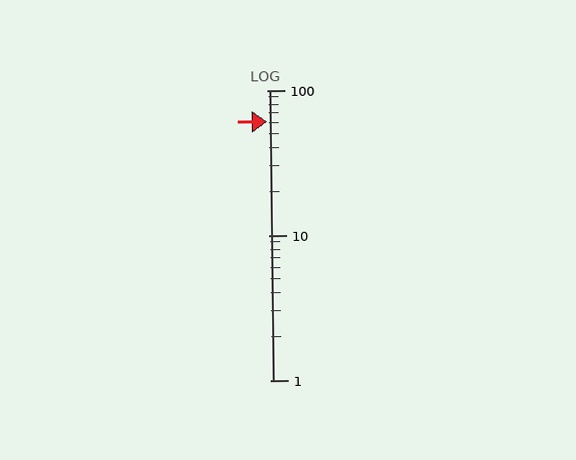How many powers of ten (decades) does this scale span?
The scale spans 2 decades, from 1 to 100.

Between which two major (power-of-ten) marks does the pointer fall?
The pointer is between 10 and 100.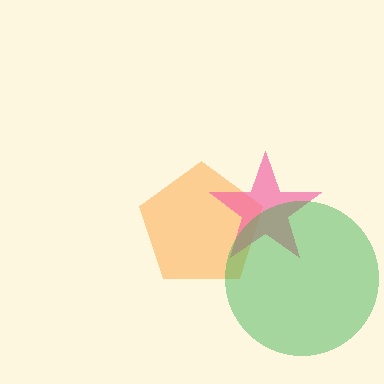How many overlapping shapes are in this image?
There are 3 overlapping shapes in the image.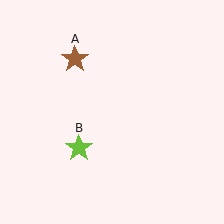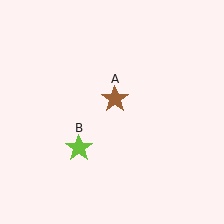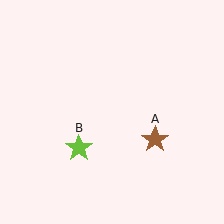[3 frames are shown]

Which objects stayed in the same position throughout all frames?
Lime star (object B) remained stationary.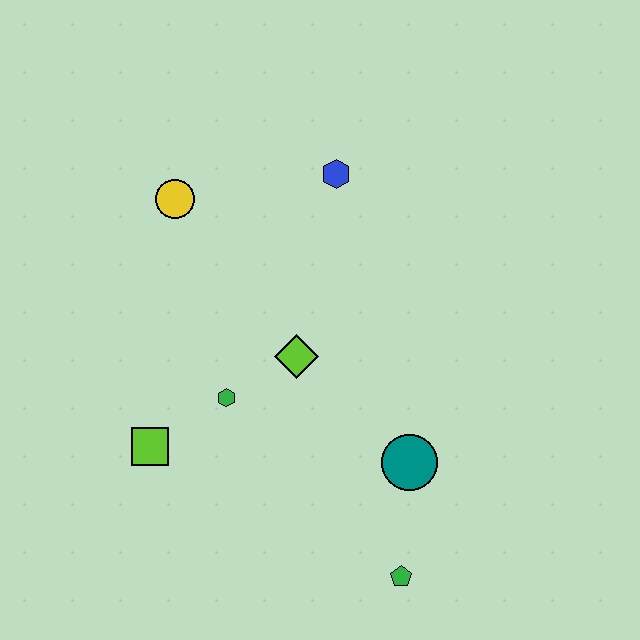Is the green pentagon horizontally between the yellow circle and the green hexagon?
No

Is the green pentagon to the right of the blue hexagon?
Yes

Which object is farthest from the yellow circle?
The green pentagon is farthest from the yellow circle.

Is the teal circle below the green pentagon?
No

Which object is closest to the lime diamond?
The green hexagon is closest to the lime diamond.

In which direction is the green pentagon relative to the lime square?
The green pentagon is to the right of the lime square.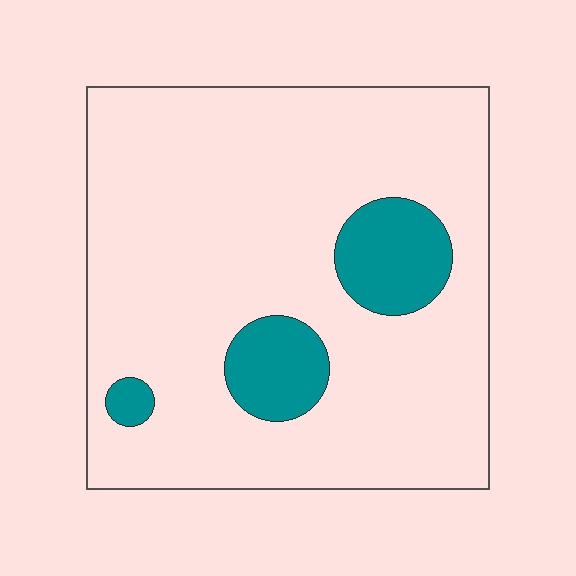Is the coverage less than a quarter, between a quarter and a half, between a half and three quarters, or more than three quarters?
Less than a quarter.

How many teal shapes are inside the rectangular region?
3.